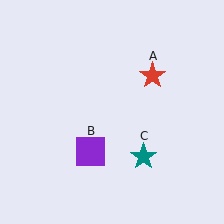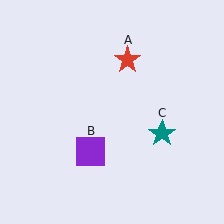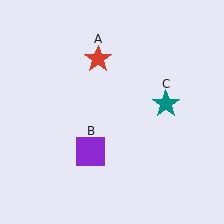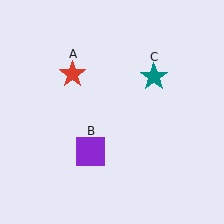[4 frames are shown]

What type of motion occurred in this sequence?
The red star (object A), teal star (object C) rotated counterclockwise around the center of the scene.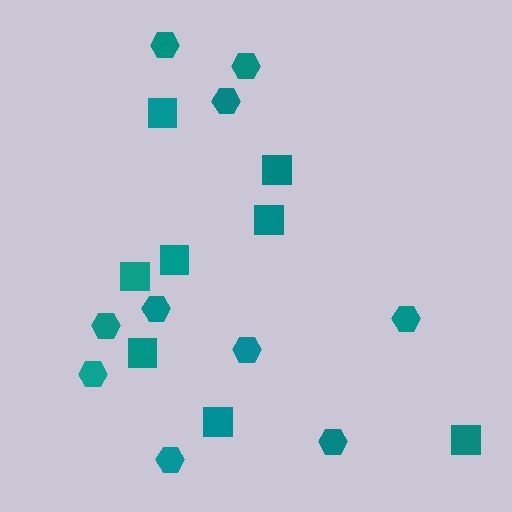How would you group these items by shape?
There are 2 groups: one group of squares (8) and one group of hexagons (10).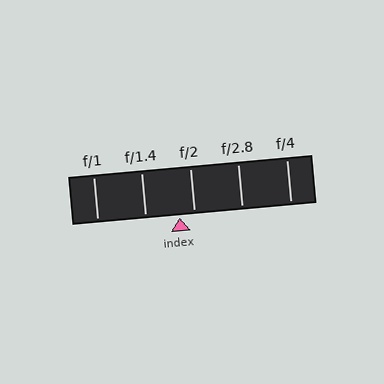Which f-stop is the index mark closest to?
The index mark is closest to f/2.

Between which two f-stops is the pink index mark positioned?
The index mark is between f/1.4 and f/2.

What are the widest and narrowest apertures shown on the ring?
The widest aperture shown is f/1 and the narrowest is f/4.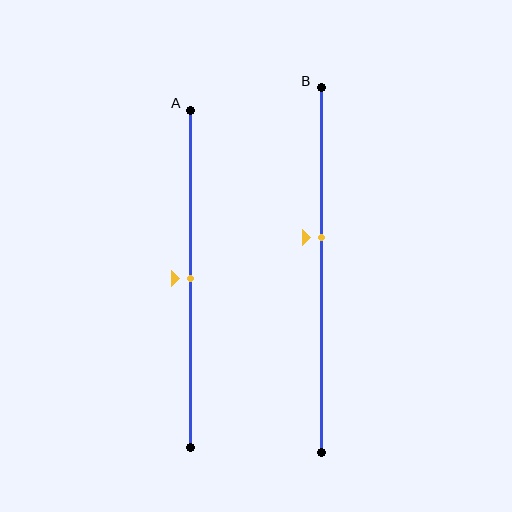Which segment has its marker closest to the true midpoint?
Segment A has its marker closest to the true midpoint.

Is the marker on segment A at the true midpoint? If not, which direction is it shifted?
Yes, the marker on segment A is at the true midpoint.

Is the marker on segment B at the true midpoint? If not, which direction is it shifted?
No, the marker on segment B is shifted upward by about 9% of the segment length.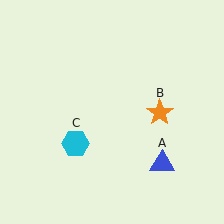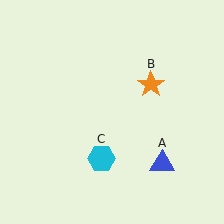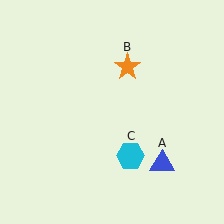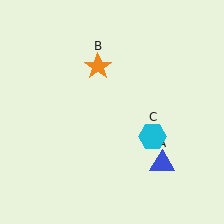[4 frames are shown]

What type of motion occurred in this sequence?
The orange star (object B), cyan hexagon (object C) rotated counterclockwise around the center of the scene.